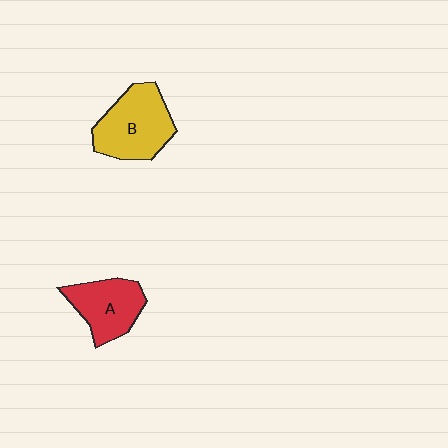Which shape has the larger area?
Shape B (yellow).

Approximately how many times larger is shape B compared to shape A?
Approximately 1.3 times.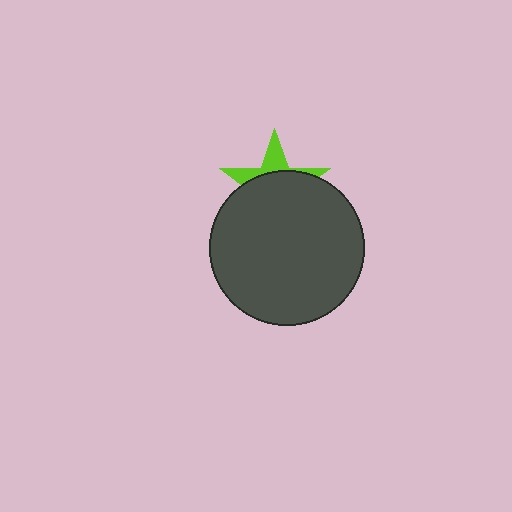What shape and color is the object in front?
The object in front is a dark gray circle.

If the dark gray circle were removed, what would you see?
You would see the complete lime star.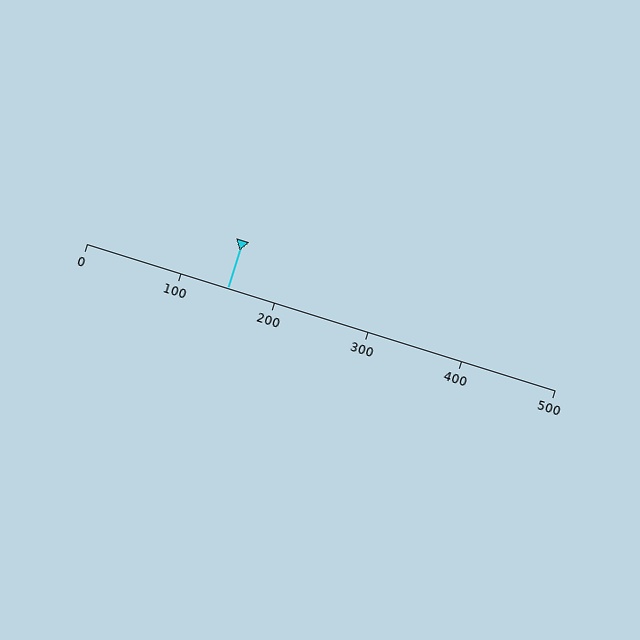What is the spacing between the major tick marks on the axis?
The major ticks are spaced 100 apart.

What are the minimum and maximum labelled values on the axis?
The axis runs from 0 to 500.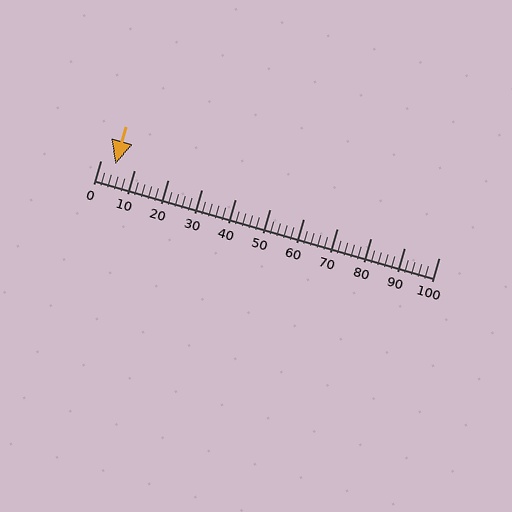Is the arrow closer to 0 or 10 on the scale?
The arrow is closer to 0.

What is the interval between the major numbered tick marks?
The major tick marks are spaced 10 units apart.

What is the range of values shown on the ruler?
The ruler shows values from 0 to 100.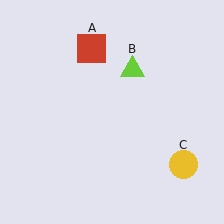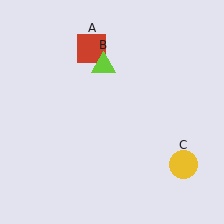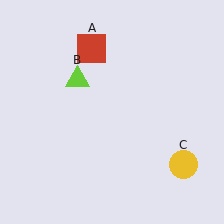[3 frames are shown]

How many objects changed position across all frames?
1 object changed position: lime triangle (object B).